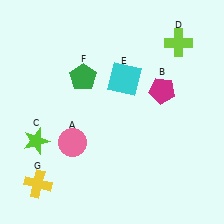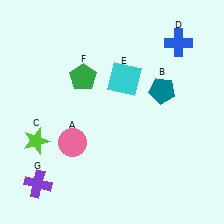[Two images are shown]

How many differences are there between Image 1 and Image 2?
There are 3 differences between the two images.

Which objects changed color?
B changed from magenta to teal. D changed from lime to blue. G changed from yellow to purple.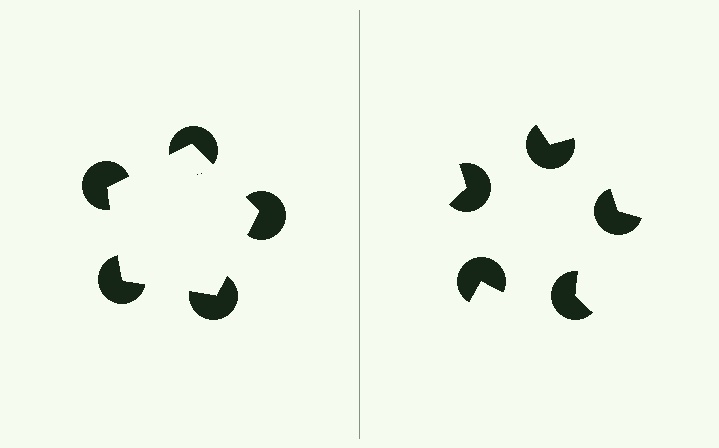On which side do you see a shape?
An illusory pentagon appears on the left side. On the right side the wedge cuts are rotated, so no coherent shape forms.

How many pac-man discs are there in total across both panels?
10 — 5 on each side.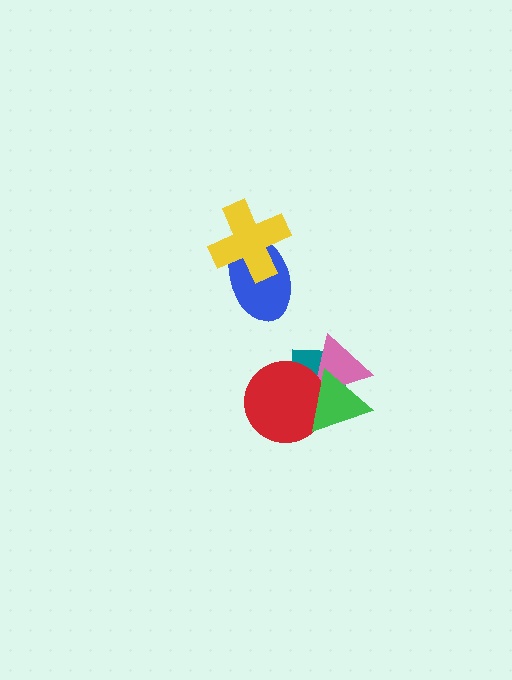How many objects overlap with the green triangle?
3 objects overlap with the green triangle.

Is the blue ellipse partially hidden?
Yes, it is partially covered by another shape.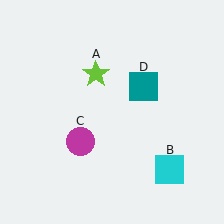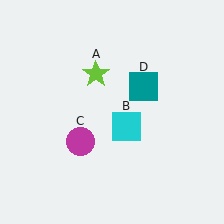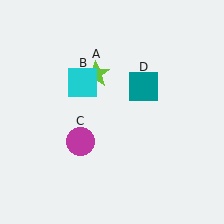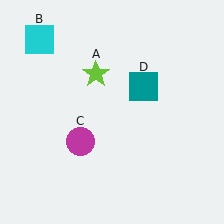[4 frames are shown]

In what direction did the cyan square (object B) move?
The cyan square (object B) moved up and to the left.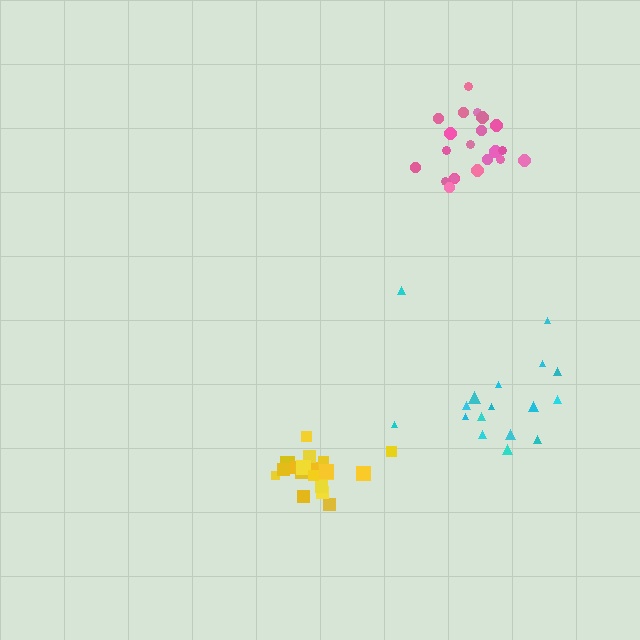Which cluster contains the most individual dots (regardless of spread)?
Yellow (21).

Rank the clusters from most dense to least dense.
yellow, pink, cyan.